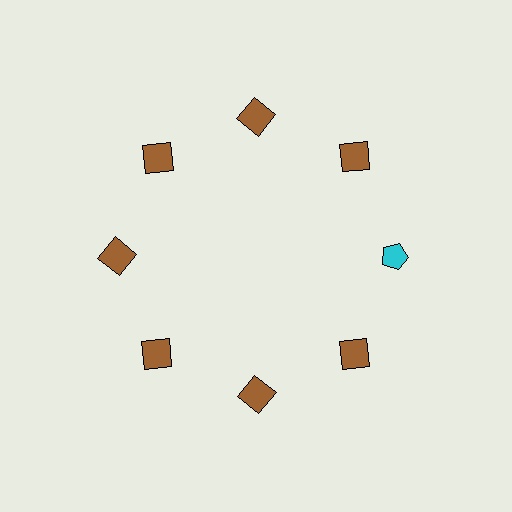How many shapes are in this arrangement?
There are 8 shapes arranged in a ring pattern.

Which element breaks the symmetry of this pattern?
The cyan pentagon at roughly the 3 o'clock position breaks the symmetry. All other shapes are brown squares.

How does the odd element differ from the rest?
It differs in both color (cyan instead of brown) and shape (pentagon instead of square).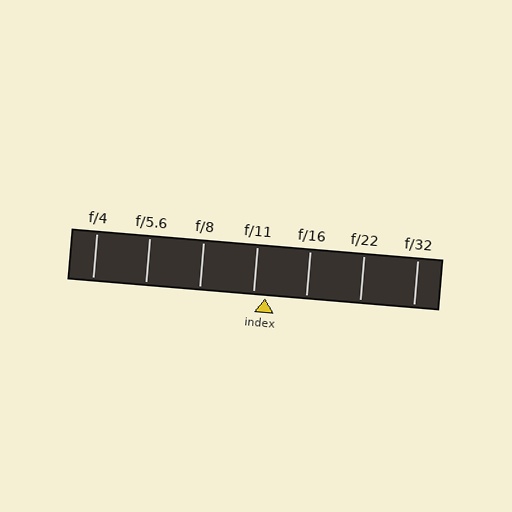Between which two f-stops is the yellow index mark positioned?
The index mark is between f/11 and f/16.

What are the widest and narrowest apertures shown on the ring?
The widest aperture shown is f/4 and the narrowest is f/32.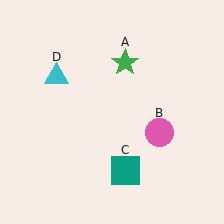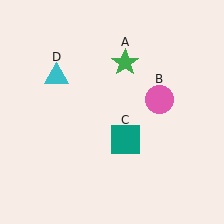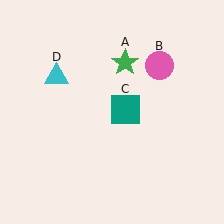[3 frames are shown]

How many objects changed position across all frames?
2 objects changed position: pink circle (object B), teal square (object C).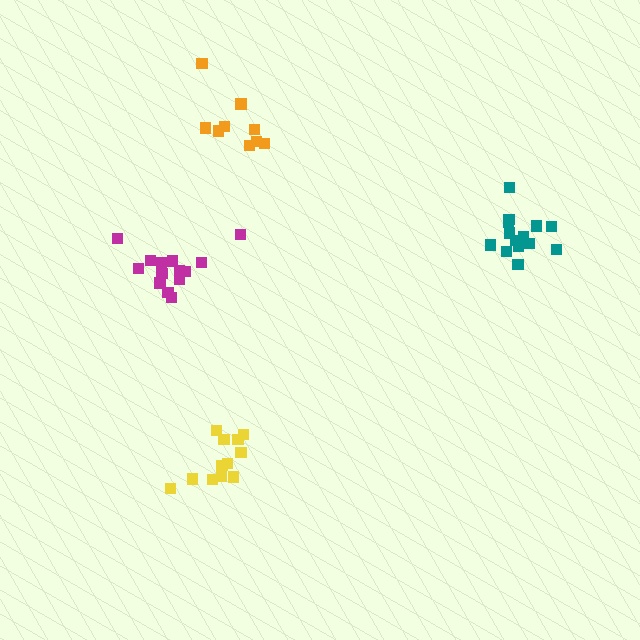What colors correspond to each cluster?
The clusters are colored: teal, yellow, orange, magenta.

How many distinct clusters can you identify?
There are 4 distinct clusters.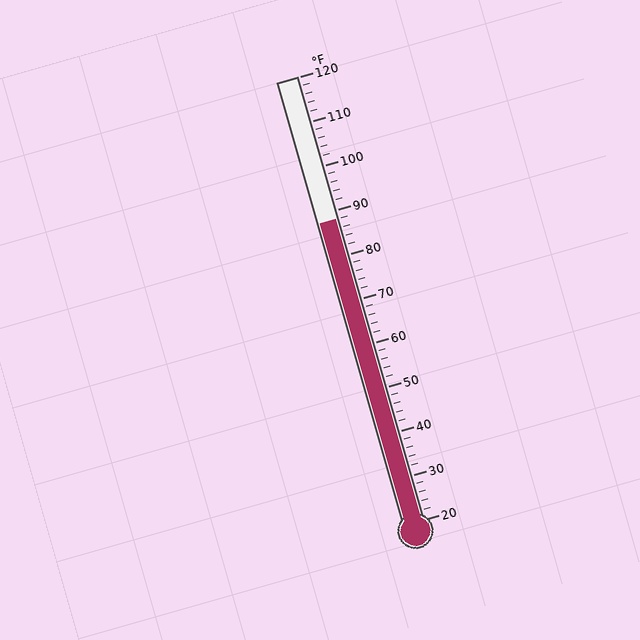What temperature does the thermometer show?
The thermometer shows approximately 88°F.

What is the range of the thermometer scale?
The thermometer scale ranges from 20°F to 120°F.